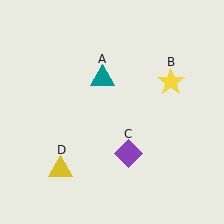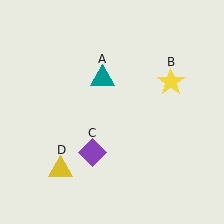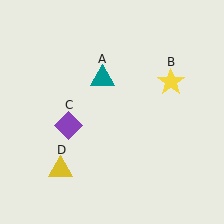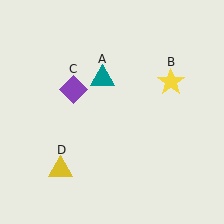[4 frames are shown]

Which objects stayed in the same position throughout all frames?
Teal triangle (object A) and yellow star (object B) and yellow triangle (object D) remained stationary.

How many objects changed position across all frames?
1 object changed position: purple diamond (object C).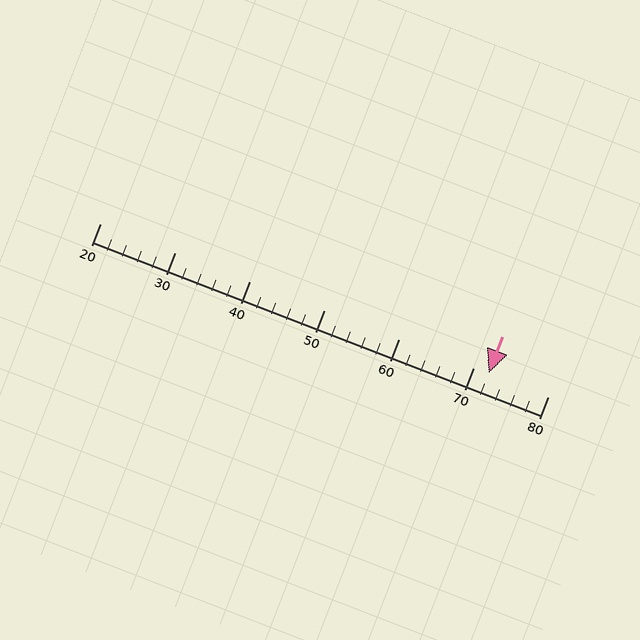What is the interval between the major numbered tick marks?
The major tick marks are spaced 10 units apart.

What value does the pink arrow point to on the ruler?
The pink arrow points to approximately 72.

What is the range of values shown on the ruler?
The ruler shows values from 20 to 80.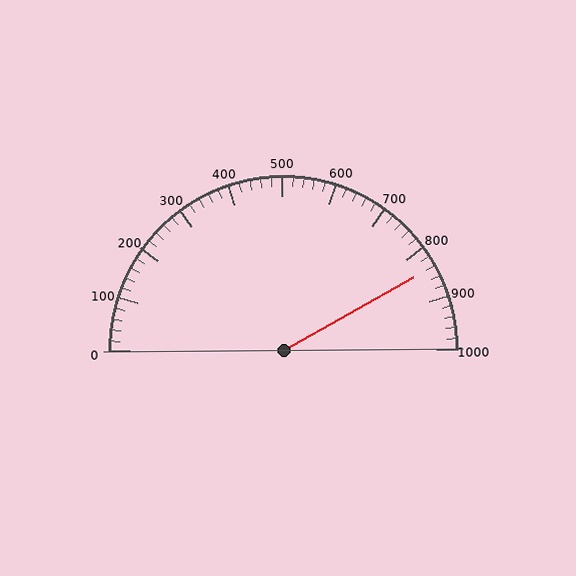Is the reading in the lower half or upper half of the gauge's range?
The reading is in the upper half of the range (0 to 1000).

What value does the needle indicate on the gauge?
The needle indicates approximately 840.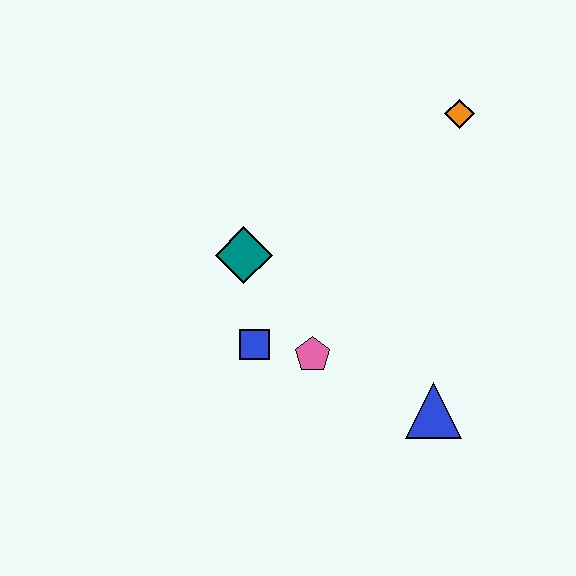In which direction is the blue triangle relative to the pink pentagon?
The blue triangle is to the right of the pink pentagon.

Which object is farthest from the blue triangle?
The orange diamond is farthest from the blue triangle.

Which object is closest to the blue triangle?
The pink pentagon is closest to the blue triangle.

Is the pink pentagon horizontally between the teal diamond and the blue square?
No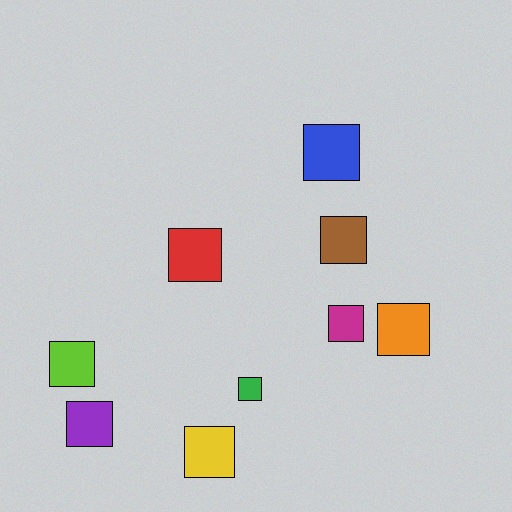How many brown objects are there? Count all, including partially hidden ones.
There is 1 brown object.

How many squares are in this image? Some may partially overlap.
There are 9 squares.